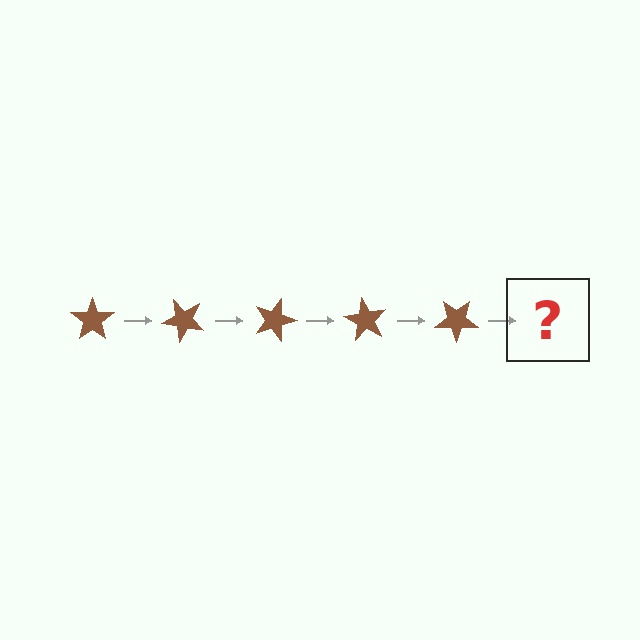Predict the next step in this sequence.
The next step is a brown star rotated 225 degrees.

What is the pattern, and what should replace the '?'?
The pattern is that the star rotates 45 degrees each step. The '?' should be a brown star rotated 225 degrees.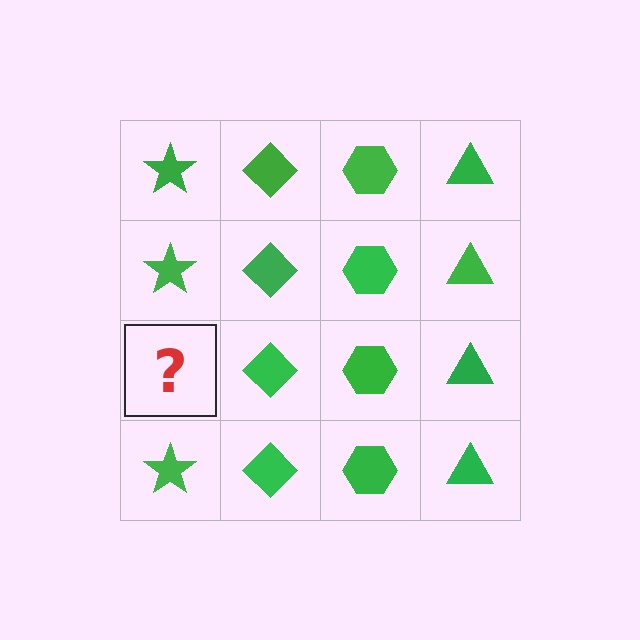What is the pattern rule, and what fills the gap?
The rule is that each column has a consistent shape. The gap should be filled with a green star.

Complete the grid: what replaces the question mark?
The question mark should be replaced with a green star.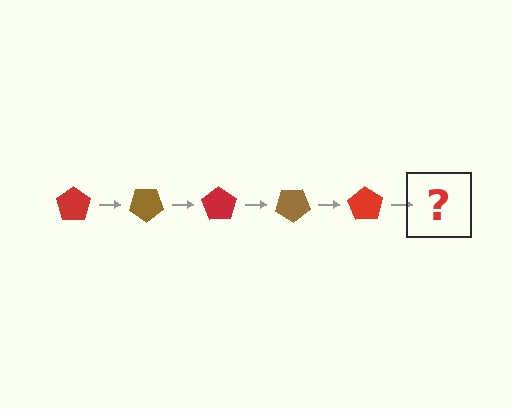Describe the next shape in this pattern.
It should be a brown pentagon, rotated 175 degrees from the start.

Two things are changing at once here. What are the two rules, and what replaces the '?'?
The two rules are that it rotates 35 degrees each step and the color cycles through red and brown. The '?' should be a brown pentagon, rotated 175 degrees from the start.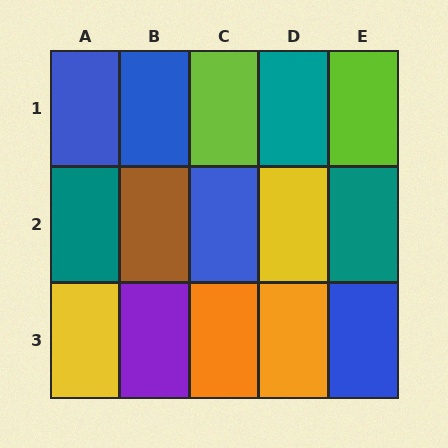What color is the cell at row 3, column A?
Yellow.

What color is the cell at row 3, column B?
Purple.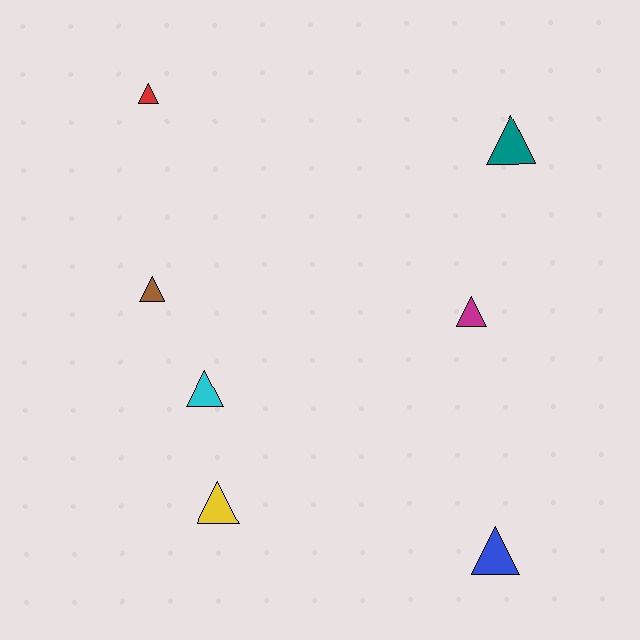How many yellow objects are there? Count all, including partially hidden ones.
There is 1 yellow object.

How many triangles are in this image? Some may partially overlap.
There are 7 triangles.